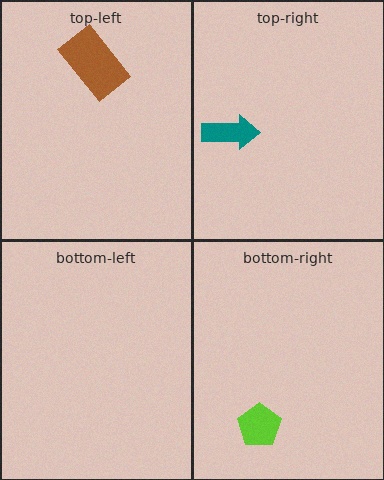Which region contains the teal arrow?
The top-right region.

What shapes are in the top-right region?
The teal arrow.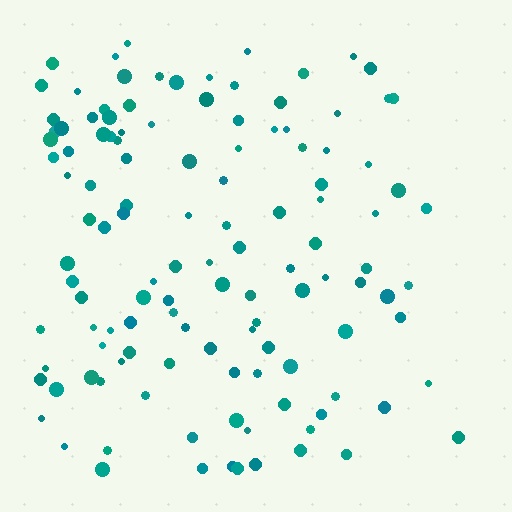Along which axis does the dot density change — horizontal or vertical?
Horizontal.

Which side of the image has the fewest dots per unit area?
The right.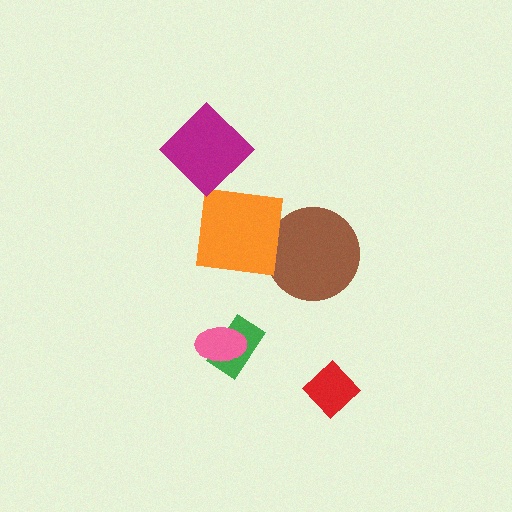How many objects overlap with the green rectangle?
1 object overlaps with the green rectangle.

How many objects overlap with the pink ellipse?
1 object overlaps with the pink ellipse.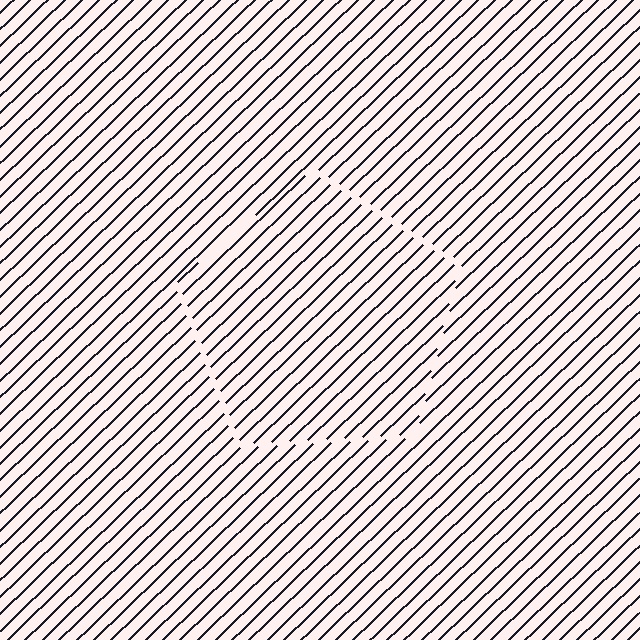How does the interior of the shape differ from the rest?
The interior of the shape contains the same grating, shifted by half a period — the contour is defined by the phase discontinuity where line-ends from the inner and outer gratings abut.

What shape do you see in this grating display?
An illusory pentagon. The interior of the shape contains the same grating, shifted by half a period — the contour is defined by the phase discontinuity where line-ends from the inner and outer gratings abut.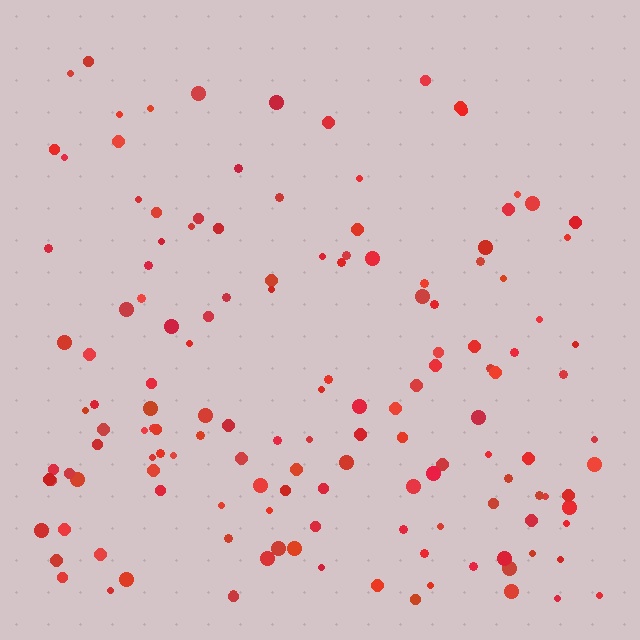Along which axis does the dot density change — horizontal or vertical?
Vertical.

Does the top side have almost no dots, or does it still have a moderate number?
Still a moderate number, just noticeably fewer than the bottom.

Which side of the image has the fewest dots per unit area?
The top.